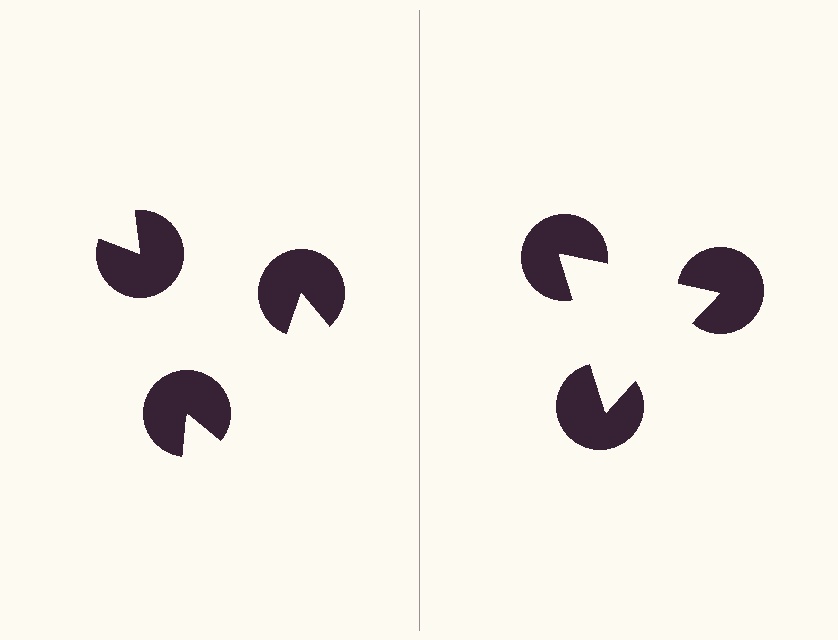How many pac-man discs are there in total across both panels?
6 — 3 on each side.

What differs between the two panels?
The pac-man discs are positioned identically on both sides; only the wedge orientations differ. On the right they align to a triangle; on the left they are misaligned.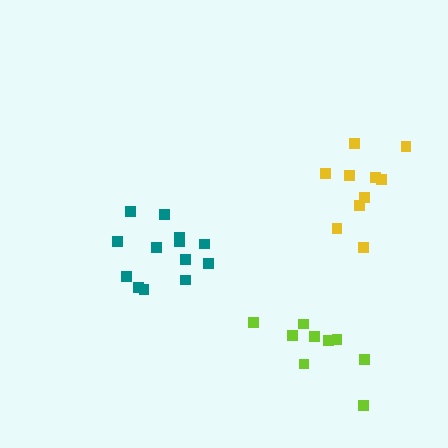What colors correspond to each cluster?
The clusters are colored: teal, yellow, lime.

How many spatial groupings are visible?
There are 3 spatial groupings.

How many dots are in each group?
Group 1: 13 dots, Group 2: 10 dots, Group 3: 9 dots (32 total).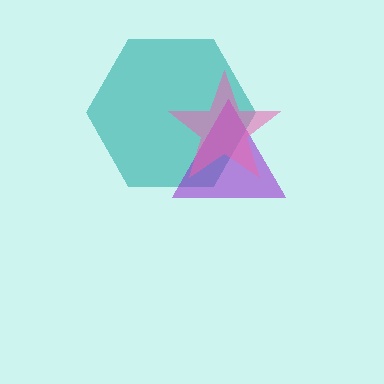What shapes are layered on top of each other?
The layered shapes are: a teal hexagon, a purple triangle, a pink star.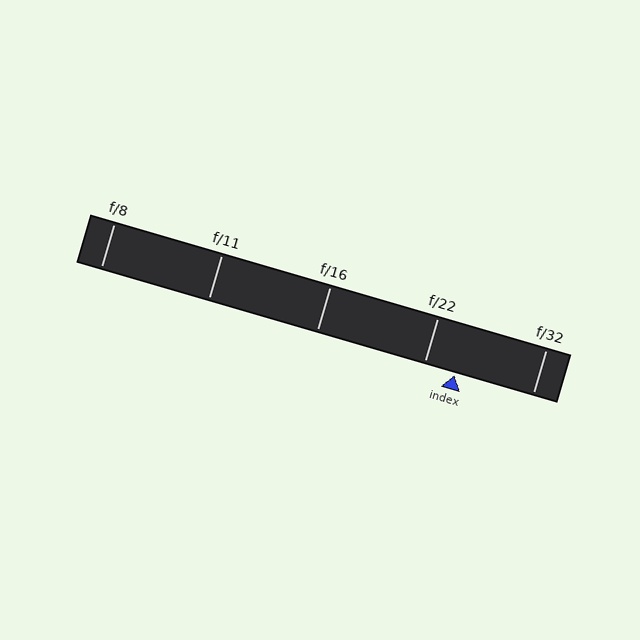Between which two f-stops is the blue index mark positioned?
The index mark is between f/22 and f/32.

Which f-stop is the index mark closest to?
The index mark is closest to f/22.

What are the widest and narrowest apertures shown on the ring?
The widest aperture shown is f/8 and the narrowest is f/32.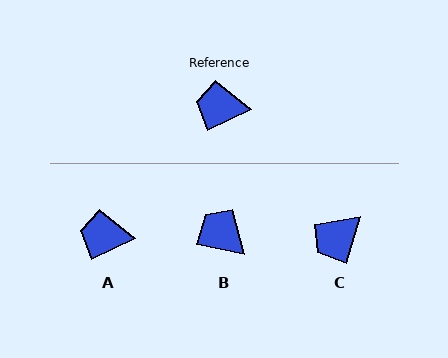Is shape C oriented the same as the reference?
No, it is off by about 48 degrees.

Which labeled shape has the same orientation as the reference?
A.